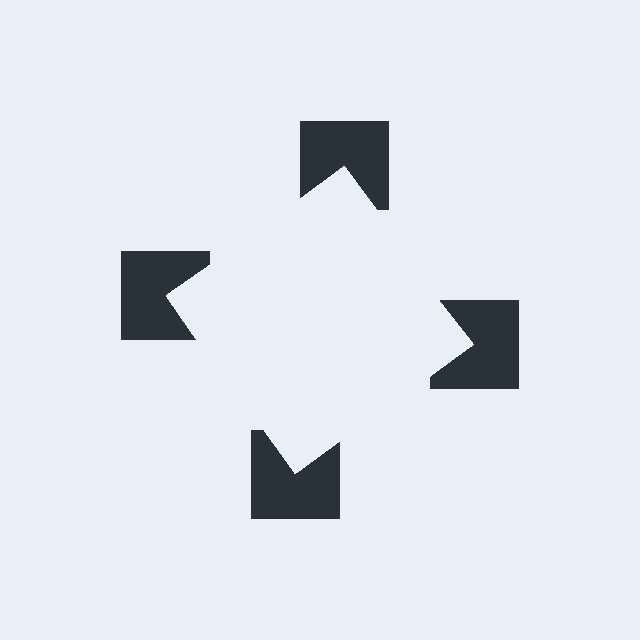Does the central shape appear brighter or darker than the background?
It typically appears slightly brighter than the background, even though no actual brightness change is drawn.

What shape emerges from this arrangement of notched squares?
An illusory square — its edges are inferred from the aligned wedge cuts in the notched squares, not physically drawn.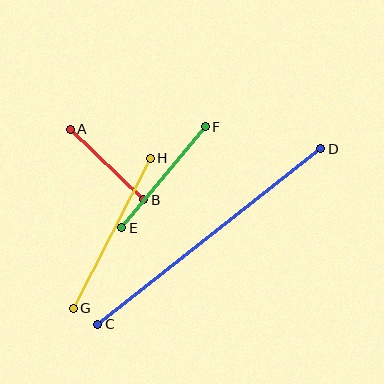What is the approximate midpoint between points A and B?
The midpoint is at approximately (107, 164) pixels.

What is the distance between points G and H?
The distance is approximately 169 pixels.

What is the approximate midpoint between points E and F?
The midpoint is at approximately (163, 177) pixels.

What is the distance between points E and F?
The distance is approximately 131 pixels.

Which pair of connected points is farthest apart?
Points C and D are farthest apart.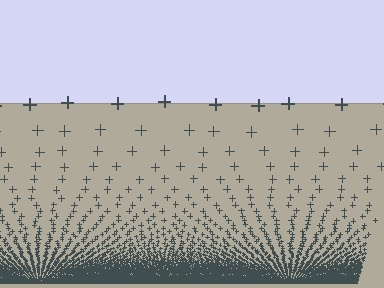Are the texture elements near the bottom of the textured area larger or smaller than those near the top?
Smaller. The gradient is inverted — elements near the bottom are smaller and denser.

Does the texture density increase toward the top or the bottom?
Density increases toward the bottom.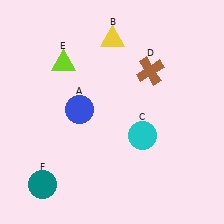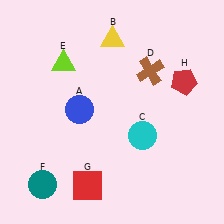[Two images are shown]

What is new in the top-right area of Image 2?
A red pentagon (H) was added in the top-right area of Image 2.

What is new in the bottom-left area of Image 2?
A red square (G) was added in the bottom-left area of Image 2.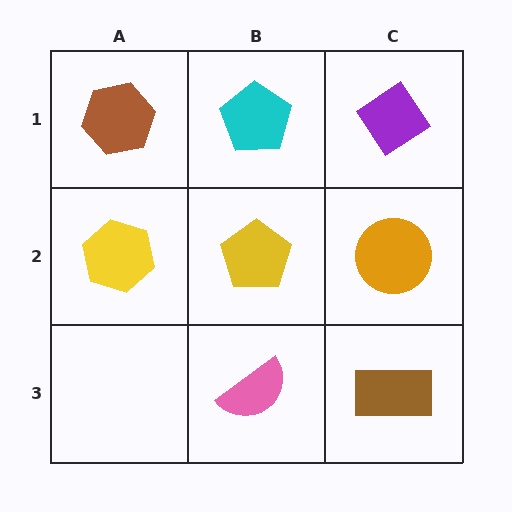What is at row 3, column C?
A brown rectangle.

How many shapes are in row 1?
3 shapes.